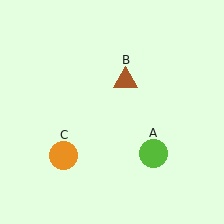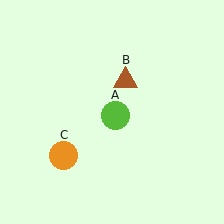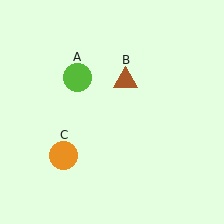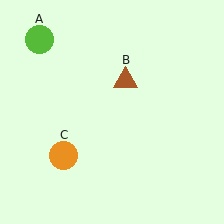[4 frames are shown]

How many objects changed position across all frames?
1 object changed position: lime circle (object A).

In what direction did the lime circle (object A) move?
The lime circle (object A) moved up and to the left.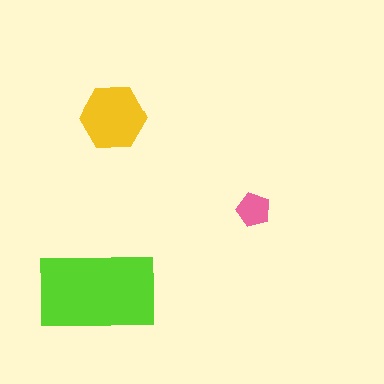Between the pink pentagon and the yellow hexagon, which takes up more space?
The yellow hexagon.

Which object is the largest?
The lime rectangle.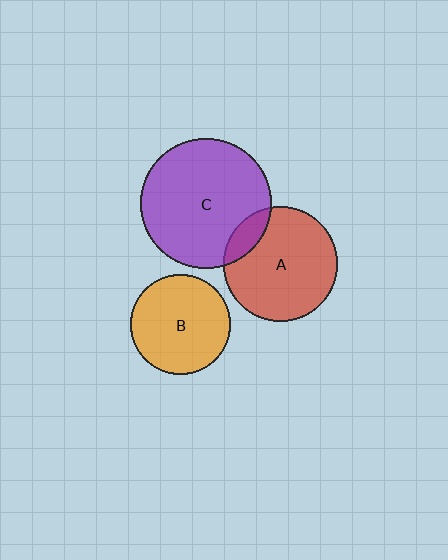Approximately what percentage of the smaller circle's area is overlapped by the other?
Approximately 15%.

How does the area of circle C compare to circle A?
Approximately 1.3 times.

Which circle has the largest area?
Circle C (purple).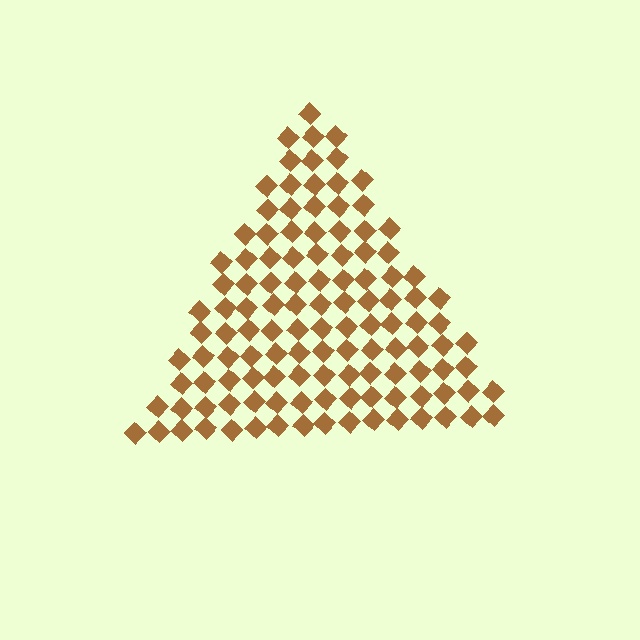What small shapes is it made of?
It is made of small diamonds.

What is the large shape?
The large shape is a triangle.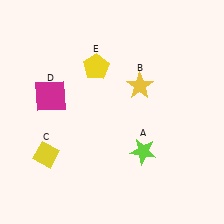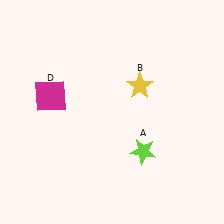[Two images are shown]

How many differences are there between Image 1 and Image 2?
There are 2 differences between the two images.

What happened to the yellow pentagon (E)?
The yellow pentagon (E) was removed in Image 2. It was in the top-left area of Image 1.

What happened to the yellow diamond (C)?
The yellow diamond (C) was removed in Image 2. It was in the bottom-left area of Image 1.